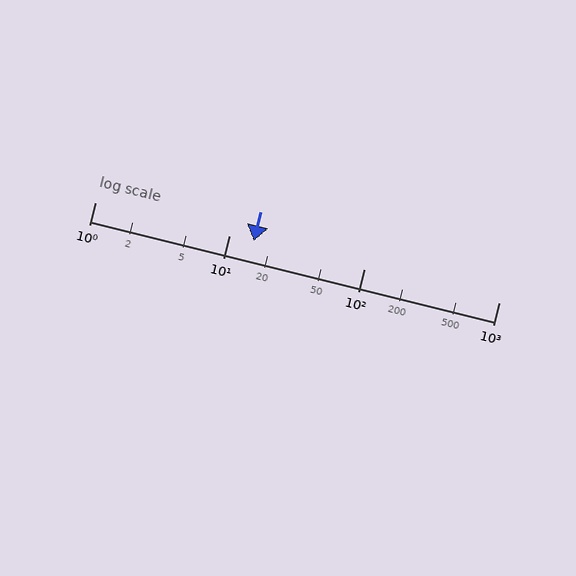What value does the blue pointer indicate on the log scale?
The pointer indicates approximately 15.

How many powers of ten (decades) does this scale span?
The scale spans 3 decades, from 1 to 1000.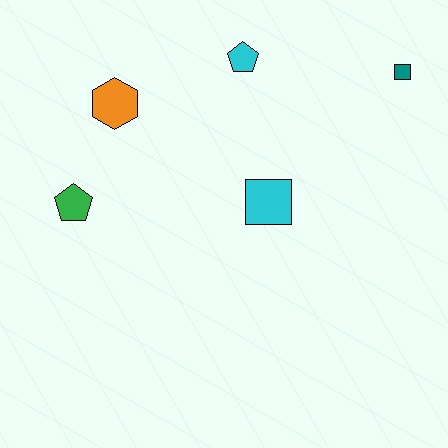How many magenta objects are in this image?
There are no magenta objects.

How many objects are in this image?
There are 5 objects.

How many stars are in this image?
There are no stars.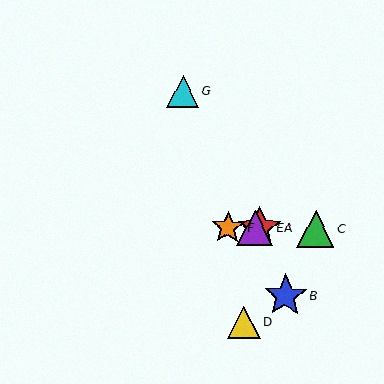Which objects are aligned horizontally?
Objects A, C, E, F are aligned horizontally.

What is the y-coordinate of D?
Object D is at y≈322.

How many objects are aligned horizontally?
4 objects (A, C, E, F) are aligned horizontally.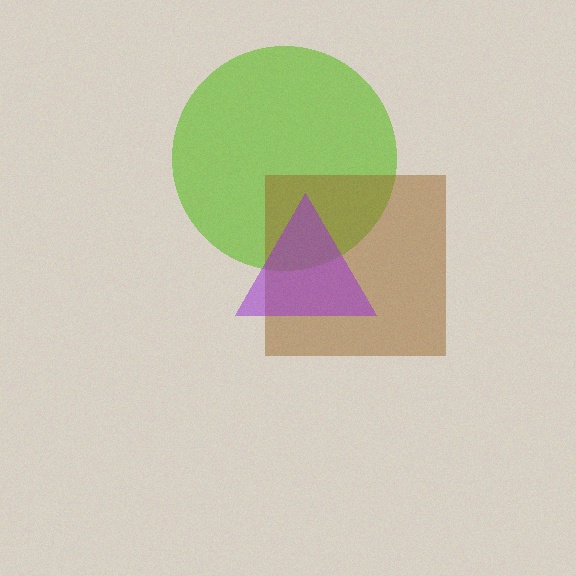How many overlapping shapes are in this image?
There are 3 overlapping shapes in the image.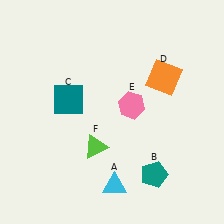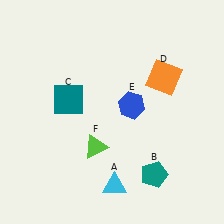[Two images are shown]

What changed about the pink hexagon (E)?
In Image 1, E is pink. In Image 2, it changed to blue.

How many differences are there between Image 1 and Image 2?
There is 1 difference between the two images.